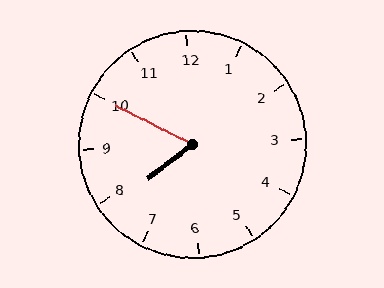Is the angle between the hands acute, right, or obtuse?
It is acute.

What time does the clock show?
7:50.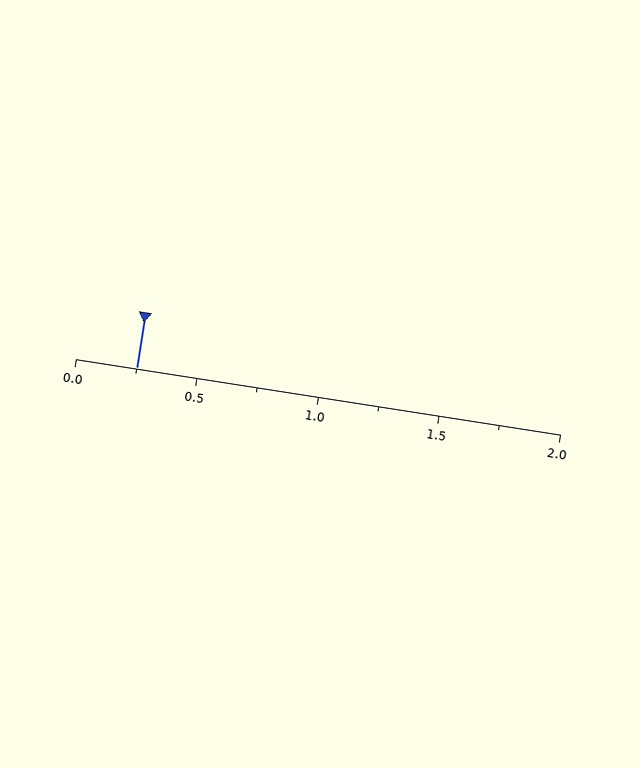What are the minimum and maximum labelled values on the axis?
The axis runs from 0.0 to 2.0.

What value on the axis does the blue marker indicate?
The marker indicates approximately 0.25.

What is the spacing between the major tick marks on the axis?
The major ticks are spaced 0.5 apart.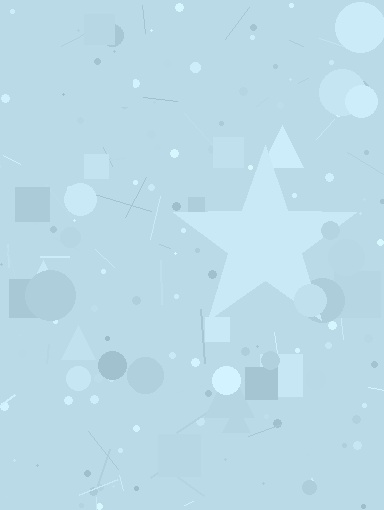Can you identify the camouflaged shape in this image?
The camouflaged shape is a star.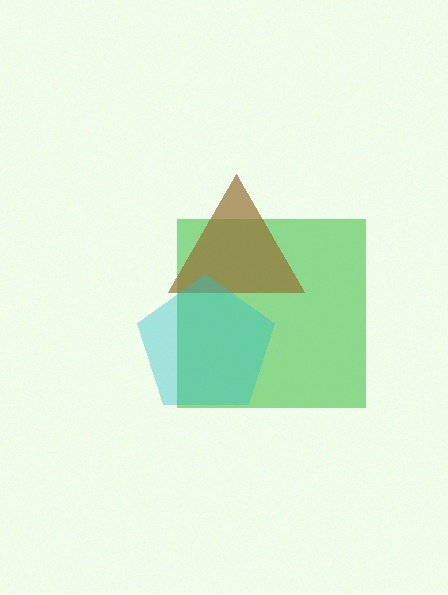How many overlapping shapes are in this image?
There are 3 overlapping shapes in the image.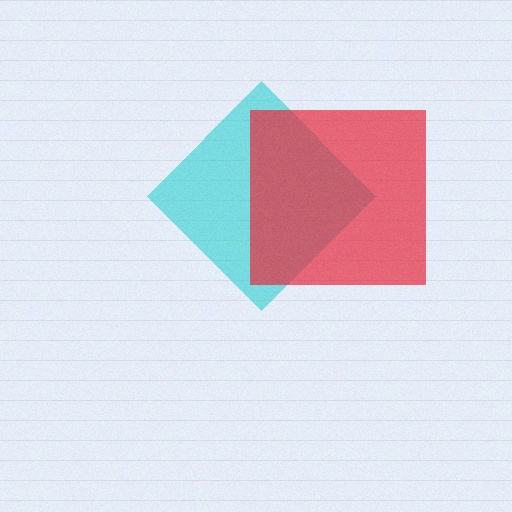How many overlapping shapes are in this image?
There are 2 overlapping shapes in the image.